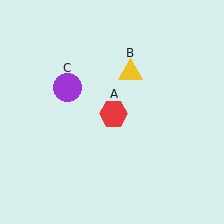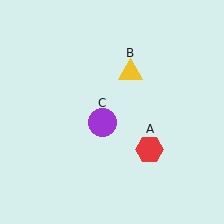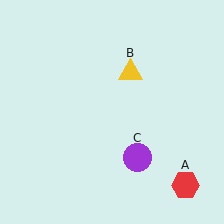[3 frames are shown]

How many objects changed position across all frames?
2 objects changed position: red hexagon (object A), purple circle (object C).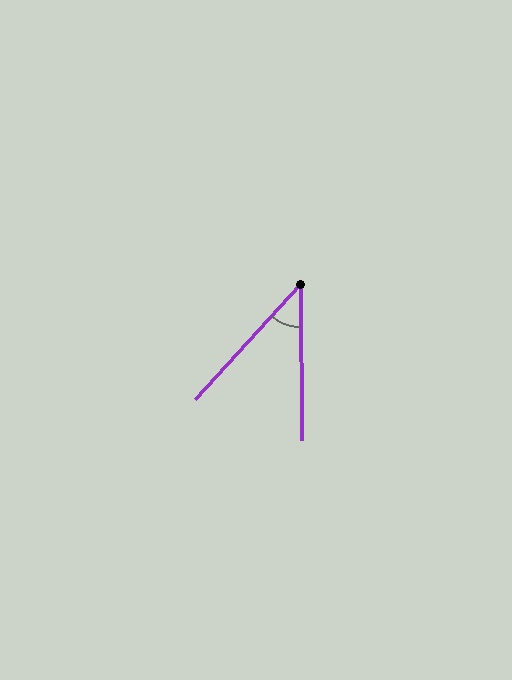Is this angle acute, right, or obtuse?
It is acute.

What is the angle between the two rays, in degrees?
Approximately 43 degrees.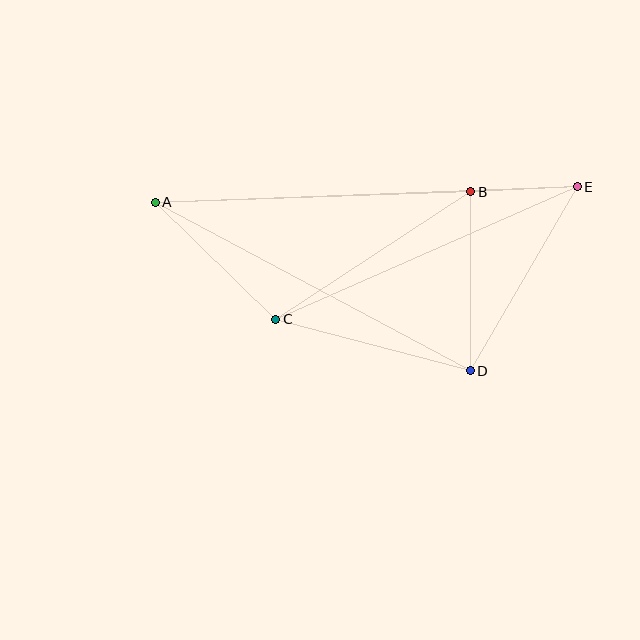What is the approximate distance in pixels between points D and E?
The distance between D and E is approximately 213 pixels.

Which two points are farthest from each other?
Points A and E are farthest from each other.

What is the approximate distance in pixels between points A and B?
The distance between A and B is approximately 316 pixels.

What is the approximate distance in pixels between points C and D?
The distance between C and D is approximately 201 pixels.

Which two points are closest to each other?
Points B and E are closest to each other.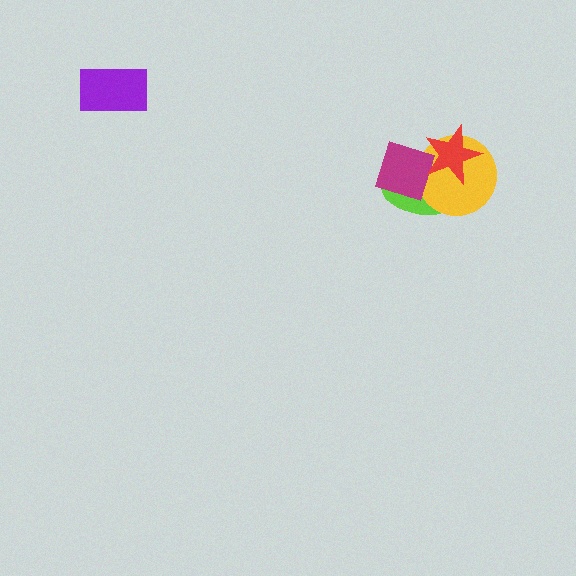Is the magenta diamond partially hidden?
Yes, it is partially covered by another shape.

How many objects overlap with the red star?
3 objects overlap with the red star.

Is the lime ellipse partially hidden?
Yes, it is partially covered by another shape.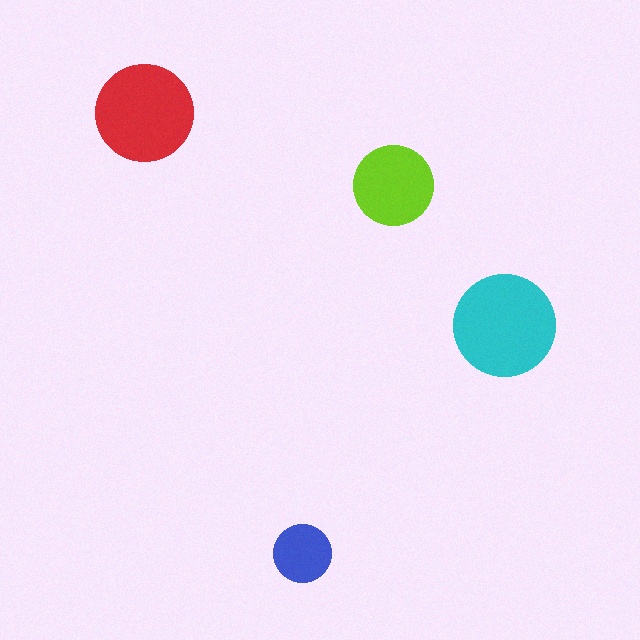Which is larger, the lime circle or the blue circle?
The lime one.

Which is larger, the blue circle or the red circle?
The red one.